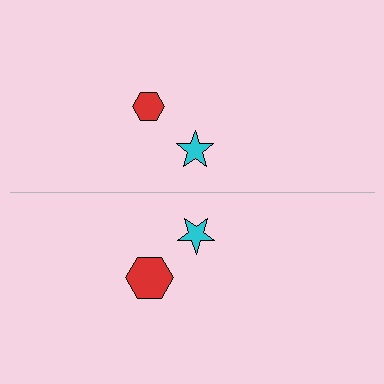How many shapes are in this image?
There are 4 shapes in this image.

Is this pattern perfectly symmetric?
No, the pattern is not perfectly symmetric. The red hexagon on the bottom side has a different size than its mirror counterpart.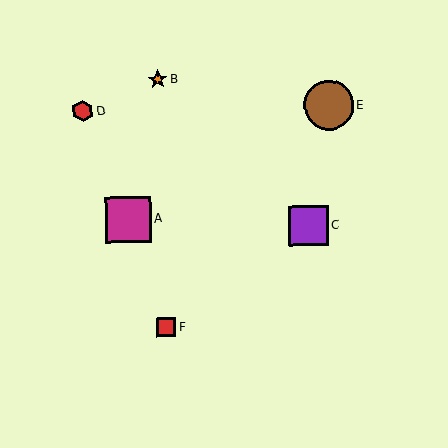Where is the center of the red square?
The center of the red square is at (166, 327).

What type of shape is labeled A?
Shape A is a magenta square.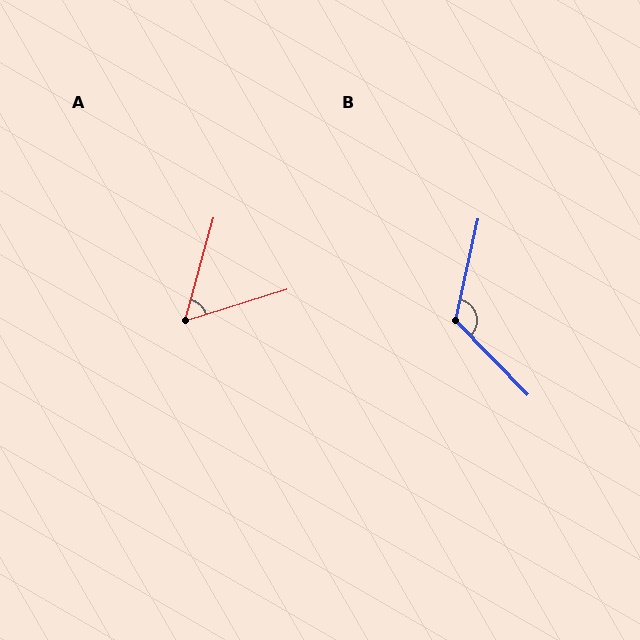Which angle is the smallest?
A, at approximately 57 degrees.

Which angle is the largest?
B, at approximately 124 degrees.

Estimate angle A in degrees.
Approximately 57 degrees.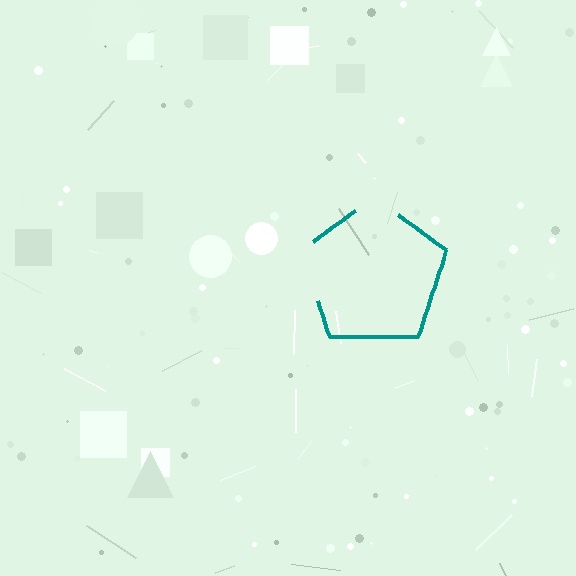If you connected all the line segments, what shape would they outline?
They would outline a pentagon.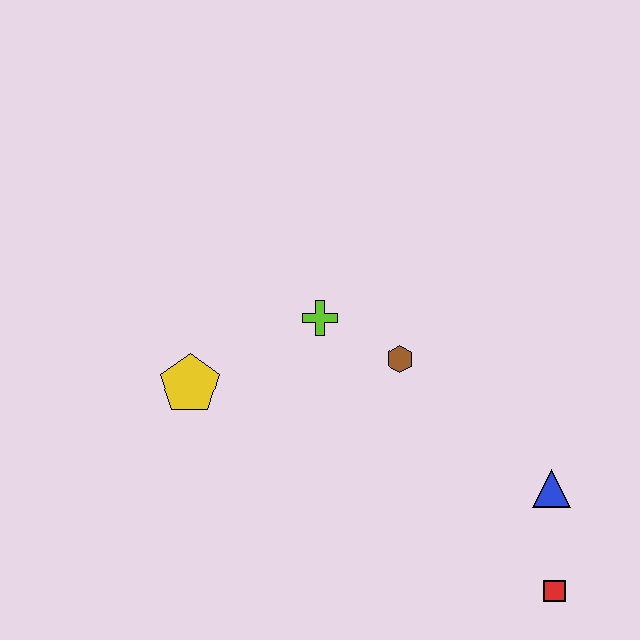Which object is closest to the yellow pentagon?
The lime cross is closest to the yellow pentagon.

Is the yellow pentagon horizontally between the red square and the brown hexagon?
No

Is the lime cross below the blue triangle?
No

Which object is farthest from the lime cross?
The red square is farthest from the lime cross.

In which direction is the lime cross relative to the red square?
The lime cross is above the red square.